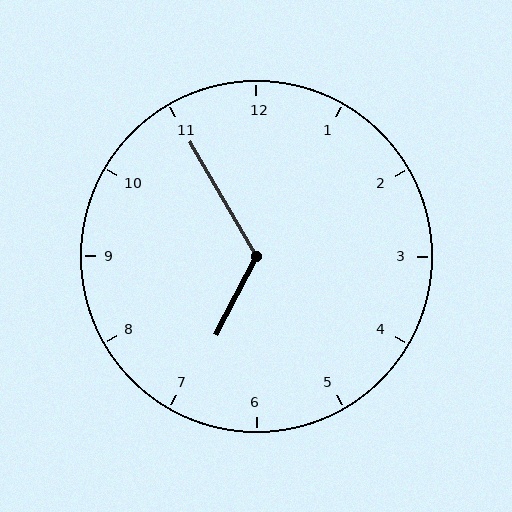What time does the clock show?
6:55.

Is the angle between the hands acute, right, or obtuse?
It is obtuse.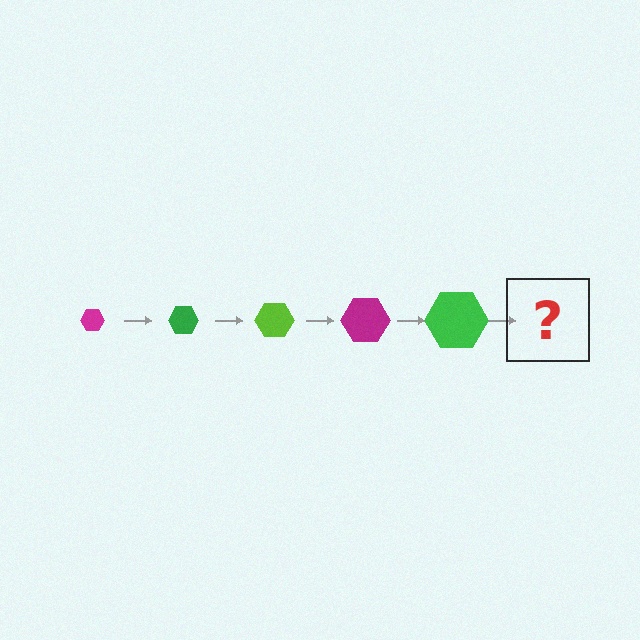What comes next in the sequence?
The next element should be a lime hexagon, larger than the previous one.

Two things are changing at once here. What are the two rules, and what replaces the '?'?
The two rules are that the hexagon grows larger each step and the color cycles through magenta, green, and lime. The '?' should be a lime hexagon, larger than the previous one.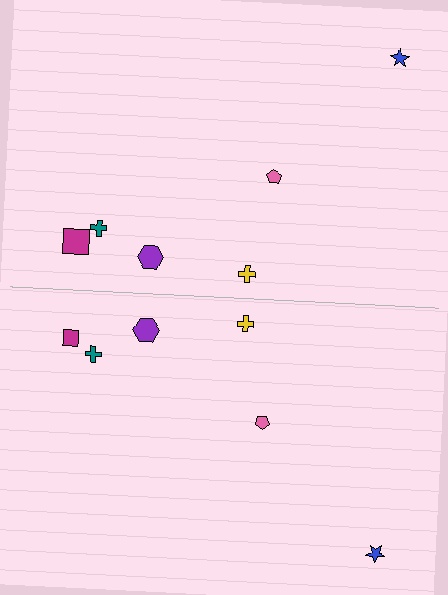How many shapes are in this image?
There are 12 shapes in this image.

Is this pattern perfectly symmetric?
No, the pattern is not perfectly symmetric. The magenta square on the bottom side has a different size than its mirror counterpart.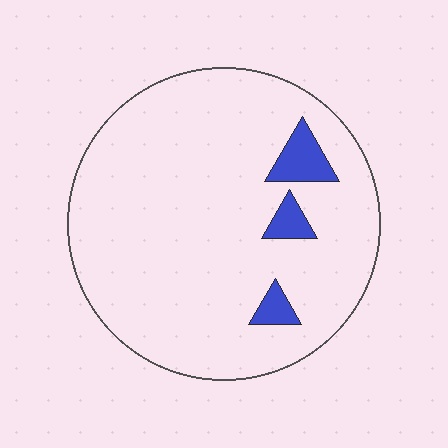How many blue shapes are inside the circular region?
3.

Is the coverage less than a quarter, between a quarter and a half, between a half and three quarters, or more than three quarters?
Less than a quarter.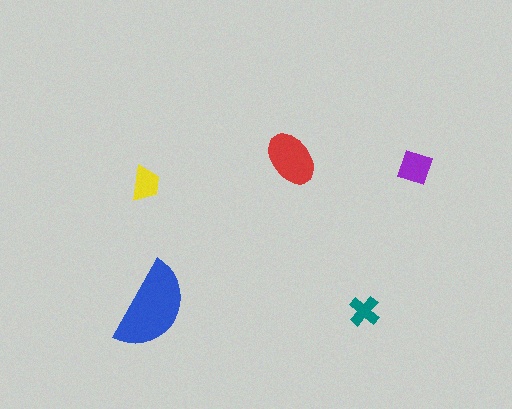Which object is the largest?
The blue semicircle.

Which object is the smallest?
The teal cross.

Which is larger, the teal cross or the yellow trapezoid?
The yellow trapezoid.